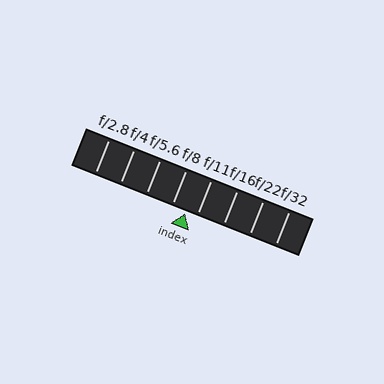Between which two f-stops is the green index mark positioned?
The index mark is between f/8 and f/11.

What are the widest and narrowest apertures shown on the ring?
The widest aperture shown is f/2.8 and the narrowest is f/32.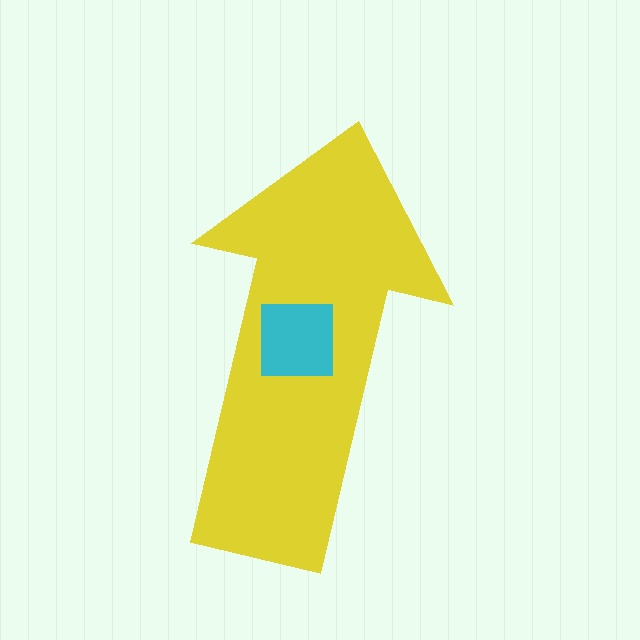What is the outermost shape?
The yellow arrow.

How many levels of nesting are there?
2.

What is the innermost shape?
The cyan square.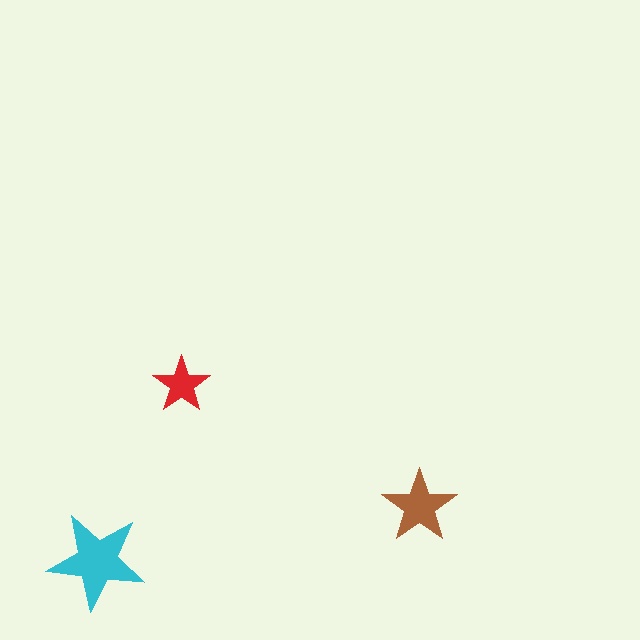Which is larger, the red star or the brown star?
The brown one.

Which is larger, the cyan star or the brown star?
The cyan one.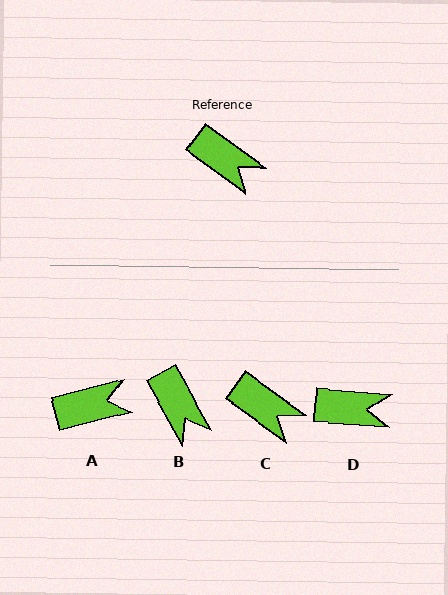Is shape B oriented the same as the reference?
No, it is off by about 25 degrees.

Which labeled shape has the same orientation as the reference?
C.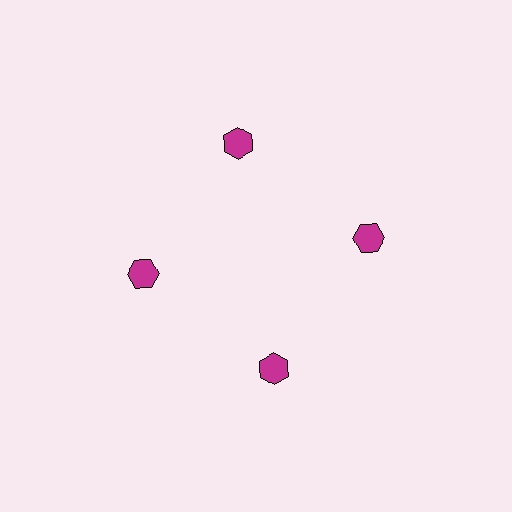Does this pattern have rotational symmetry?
Yes, this pattern has 4-fold rotational symmetry. It looks the same after rotating 90 degrees around the center.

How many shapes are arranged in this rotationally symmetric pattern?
There are 4 shapes, arranged in 4 groups of 1.